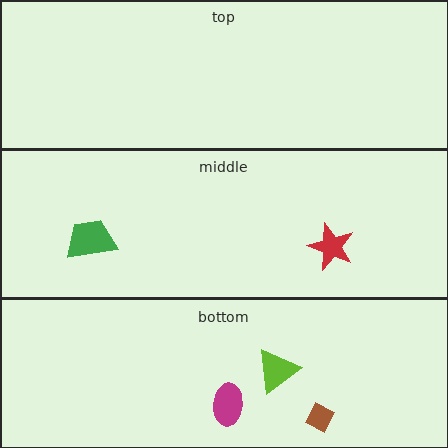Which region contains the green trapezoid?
The middle region.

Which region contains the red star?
The middle region.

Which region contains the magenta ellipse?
The bottom region.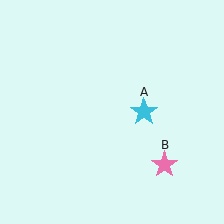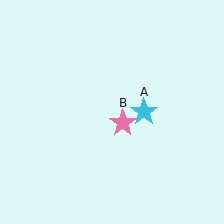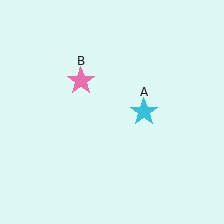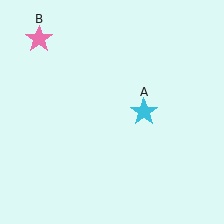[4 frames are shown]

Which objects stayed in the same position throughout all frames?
Cyan star (object A) remained stationary.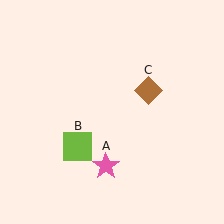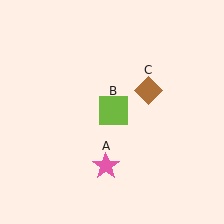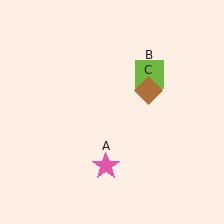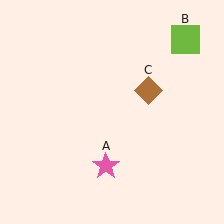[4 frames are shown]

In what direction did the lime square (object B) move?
The lime square (object B) moved up and to the right.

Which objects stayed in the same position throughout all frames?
Pink star (object A) and brown diamond (object C) remained stationary.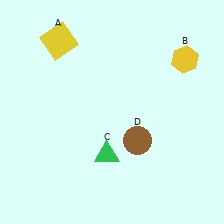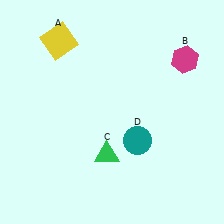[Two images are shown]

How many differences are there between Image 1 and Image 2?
There are 2 differences between the two images.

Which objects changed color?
B changed from yellow to magenta. D changed from brown to teal.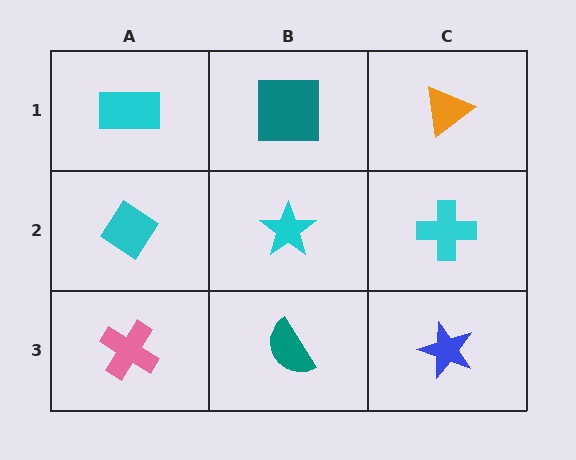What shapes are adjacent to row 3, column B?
A cyan star (row 2, column B), a pink cross (row 3, column A), a blue star (row 3, column C).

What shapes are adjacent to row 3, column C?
A cyan cross (row 2, column C), a teal semicircle (row 3, column B).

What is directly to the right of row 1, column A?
A teal square.